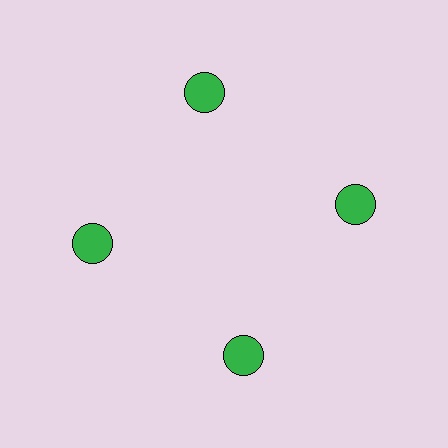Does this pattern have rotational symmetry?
Yes, this pattern has 4-fold rotational symmetry. It looks the same after rotating 90 degrees around the center.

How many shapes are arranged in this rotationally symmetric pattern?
There are 4 shapes, arranged in 4 groups of 1.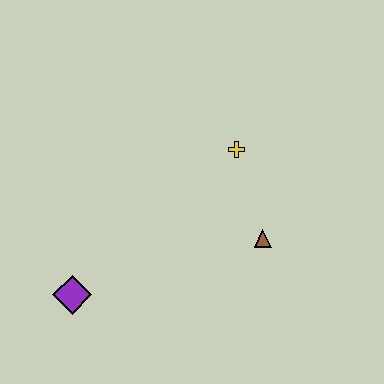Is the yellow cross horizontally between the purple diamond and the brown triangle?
Yes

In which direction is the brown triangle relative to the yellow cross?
The brown triangle is below the yellow cross.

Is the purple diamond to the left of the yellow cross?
Yes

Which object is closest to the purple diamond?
The brown triangle is closest to the purple diamond.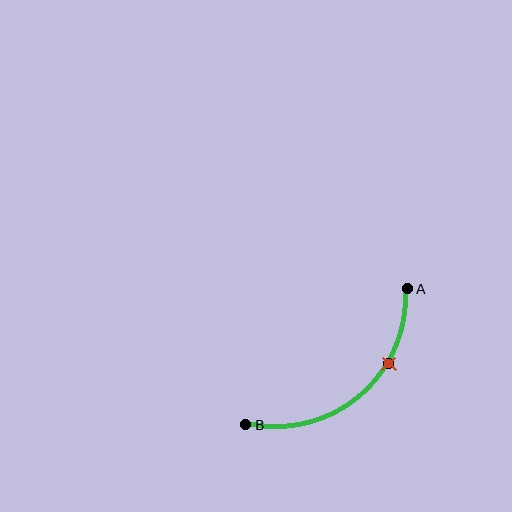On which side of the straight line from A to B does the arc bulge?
The arc bulges below and to the right of the straight line connecting A and B.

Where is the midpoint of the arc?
The arc midpoint is the point on the curve farthest from the straight line joining A and B. It sits below and to the right of that line.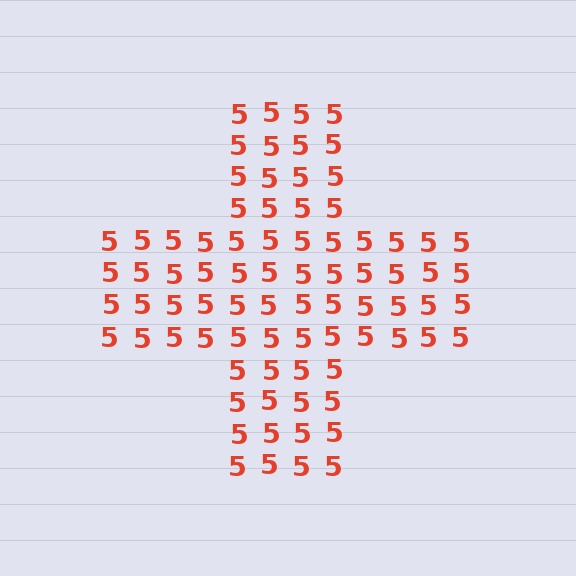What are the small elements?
The small elements are digit 5's.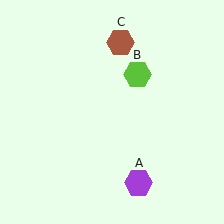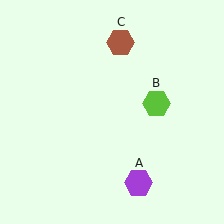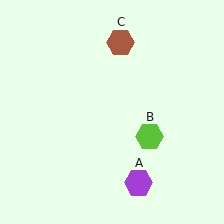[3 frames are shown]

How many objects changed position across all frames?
1 object changed position: lime hexagon (object B).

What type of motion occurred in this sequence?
The lime hexagon (object B) rotated clockwise around the center of the scene.